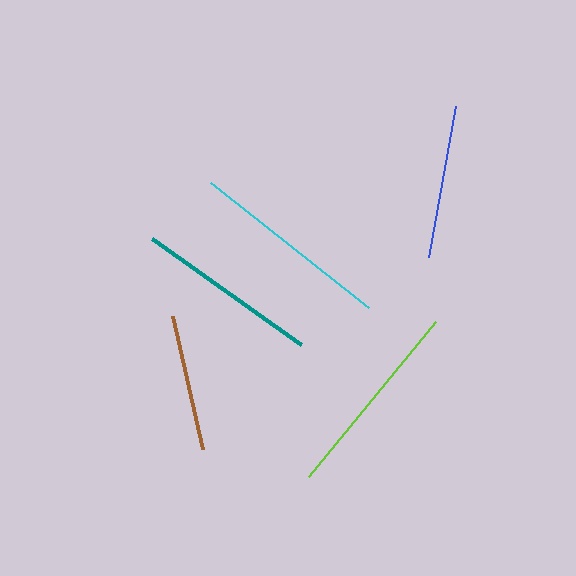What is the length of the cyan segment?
The cyan segment is approximately 201 pixels long.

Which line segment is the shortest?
The brown line is the shortest at approximately 137 pixels.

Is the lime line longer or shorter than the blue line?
The lime line is longer than the blue line.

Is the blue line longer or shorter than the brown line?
The blue line is longer than the brown line.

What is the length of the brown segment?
The brown segment is approximately 137 pixels long.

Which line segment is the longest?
The cyan line is the longest at approximately 201 pixels.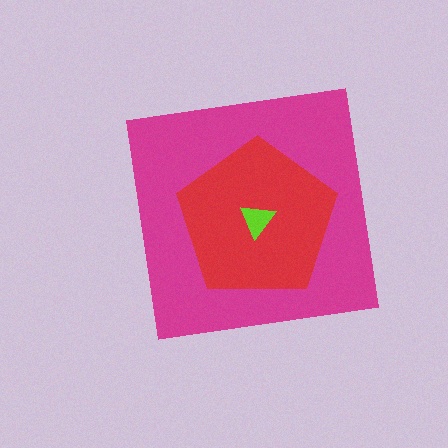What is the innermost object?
The lime triangle.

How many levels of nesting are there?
3.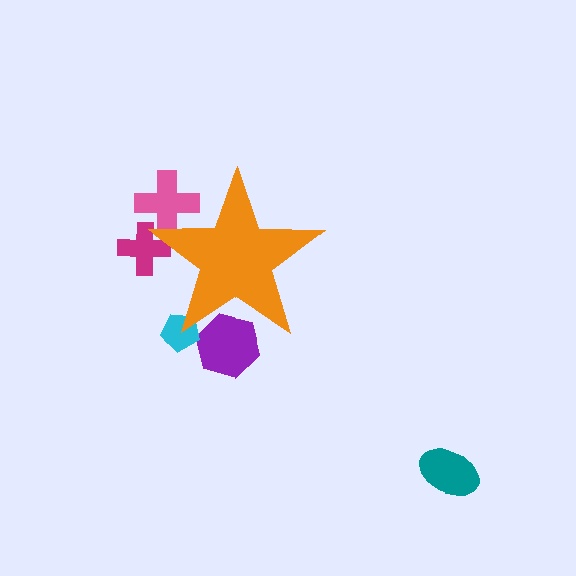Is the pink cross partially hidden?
Yes, the pink cross is partially hidden behind the orange star.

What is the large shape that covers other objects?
An orange star.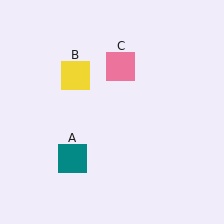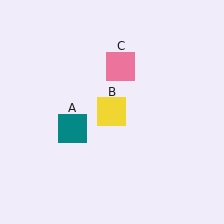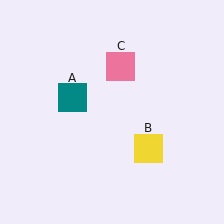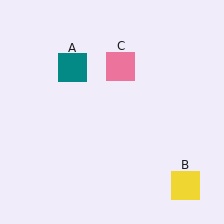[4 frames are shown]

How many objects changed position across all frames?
2 objects changed position: teal square (object A), yellow square (object B).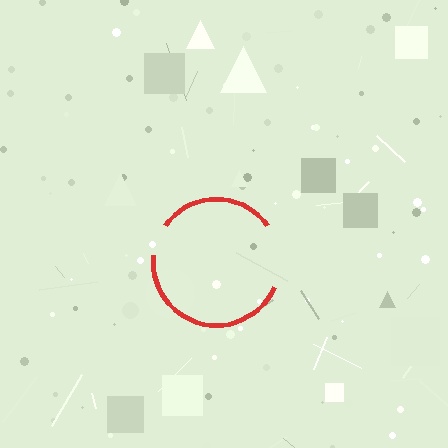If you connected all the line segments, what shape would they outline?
They would outline a circle.